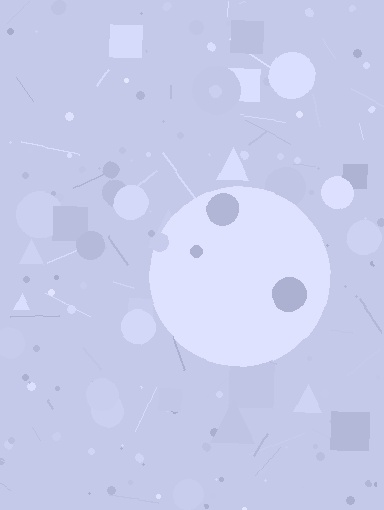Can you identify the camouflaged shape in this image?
The camouflaged shape is a circle.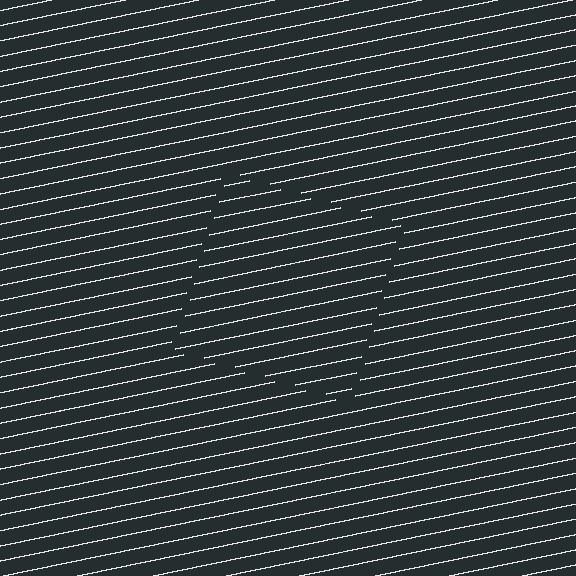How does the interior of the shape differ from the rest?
The interior of the shape contains the same grating, shifted by half a period — the contour is defined by the phase discontinuity where line-ends from the inner and outer gratings abut.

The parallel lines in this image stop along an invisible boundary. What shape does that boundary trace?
An illusory square. The interior of the shape contains the same grating, shifted by half a period — the contour is defined by the phase discontinuity where line-ends from the inner and outer gratings abut.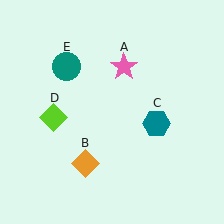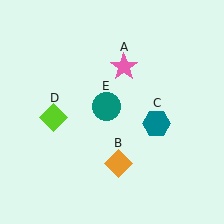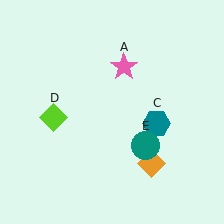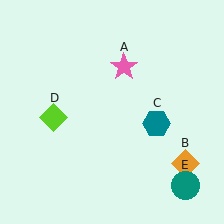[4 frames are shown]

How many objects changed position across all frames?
2 objects changed position: orange diamond (object B), teal circle (object E).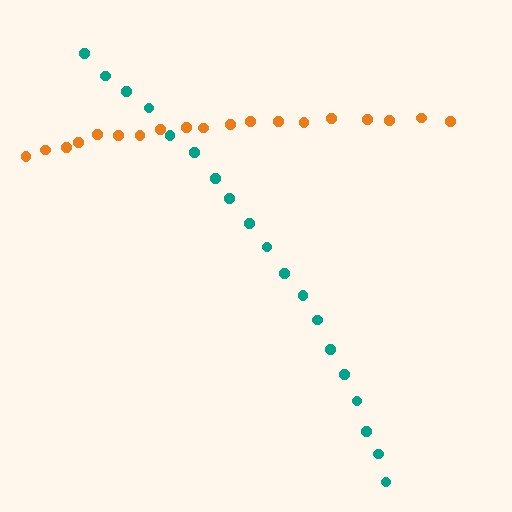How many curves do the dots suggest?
There are 2 distinct paths.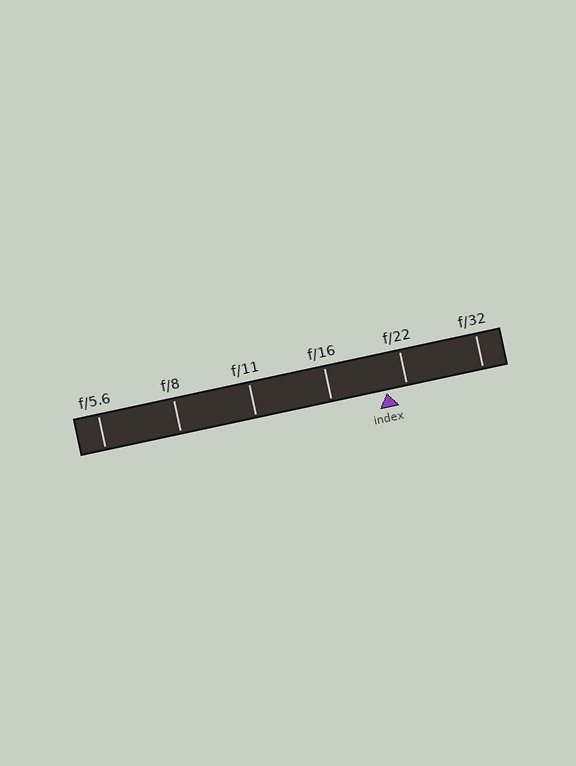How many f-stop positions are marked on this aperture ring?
There are 6 f-stop positions marked.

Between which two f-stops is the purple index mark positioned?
The index mark is between f/16 and f/22.